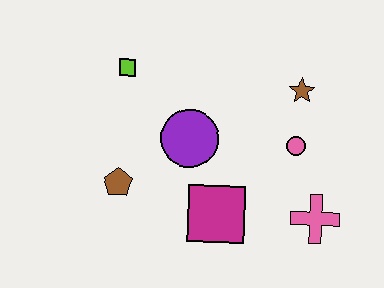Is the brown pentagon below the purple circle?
Yes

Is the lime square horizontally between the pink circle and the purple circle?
No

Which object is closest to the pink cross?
The pink circle is closest to the pink cross.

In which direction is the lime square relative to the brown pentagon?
The lime square is above the brown pentagon.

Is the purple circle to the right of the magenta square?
No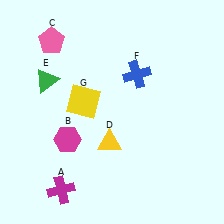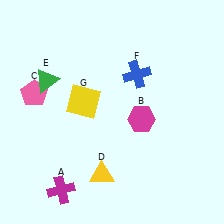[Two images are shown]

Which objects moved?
The objects that moved are: the magenta hexagon (B), the pink pentagon (C), the yellow triangle (D).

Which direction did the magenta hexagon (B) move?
The magenta hexagon (B) moved right.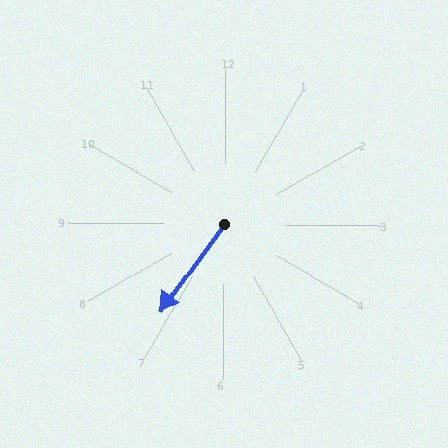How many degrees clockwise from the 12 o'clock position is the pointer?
Approximately 216 degrees.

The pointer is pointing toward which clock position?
Roughly 7 o'clock.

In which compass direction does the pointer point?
Southwest.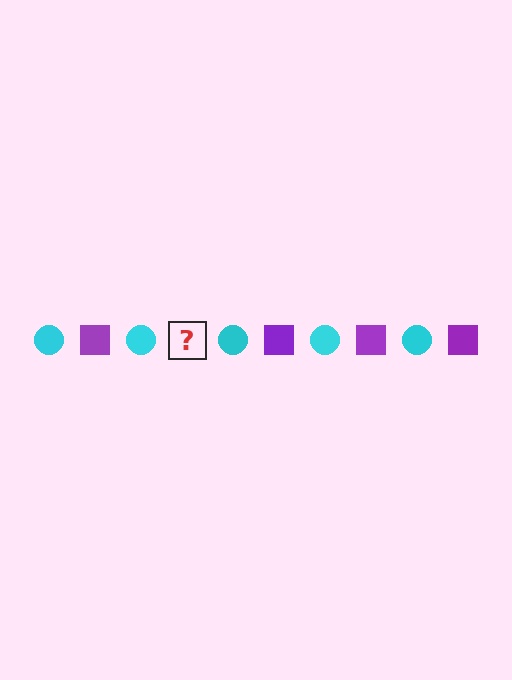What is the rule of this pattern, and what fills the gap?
The rule is that the pattern alternates between cyan circle and purple square. The gap should be filled with a purple square.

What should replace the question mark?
The question mark should be replaced with a purple square.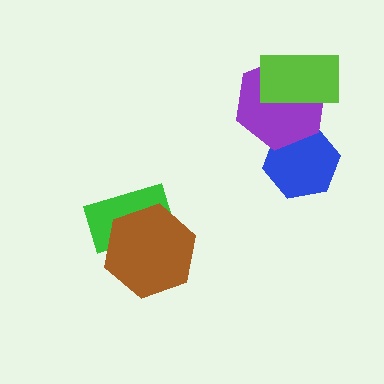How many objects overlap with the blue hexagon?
1 object overlaps with the blue hexagon.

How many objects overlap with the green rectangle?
1 object overlaps with the green rectangle.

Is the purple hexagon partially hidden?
Yes, it is partially covered by another shape.